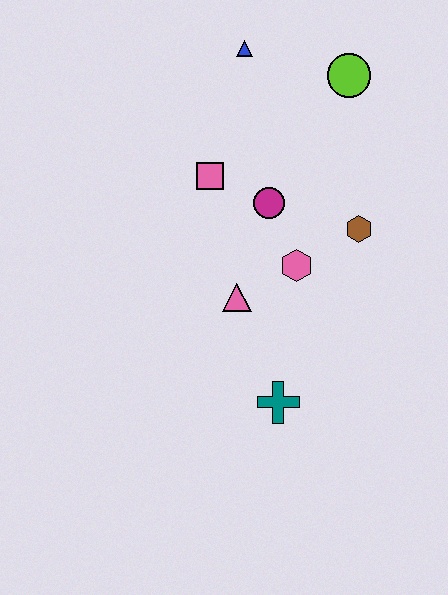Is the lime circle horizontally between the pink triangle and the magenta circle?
No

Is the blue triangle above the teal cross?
Yes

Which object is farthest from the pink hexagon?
The blue triangle is farthest from the pink hexagon.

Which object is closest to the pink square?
The magenta circle is closest to the pink square.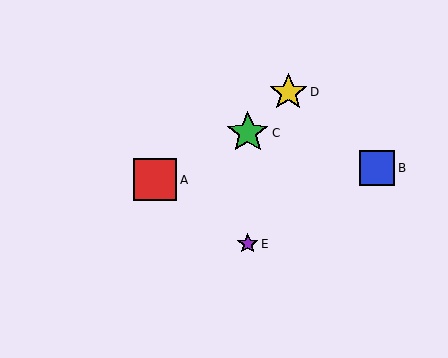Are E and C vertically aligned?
Yes, both are at x≈248.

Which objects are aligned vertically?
Objects C, E are aligned vertically.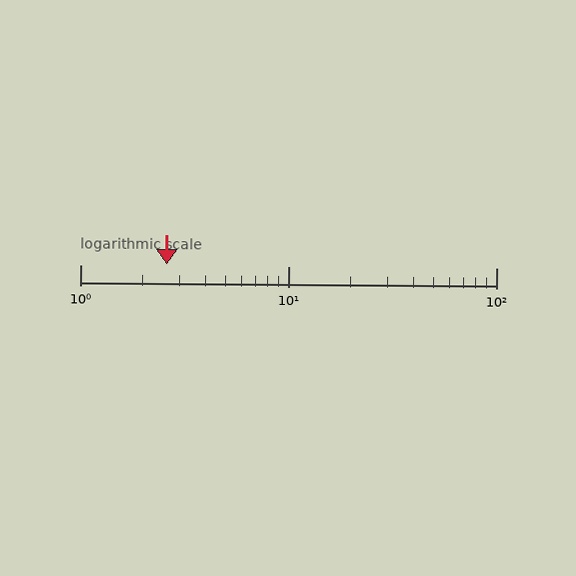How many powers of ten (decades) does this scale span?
The scale spans 2 decades, from 1 to 100.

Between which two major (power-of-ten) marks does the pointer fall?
The pointer is between 1 and 10.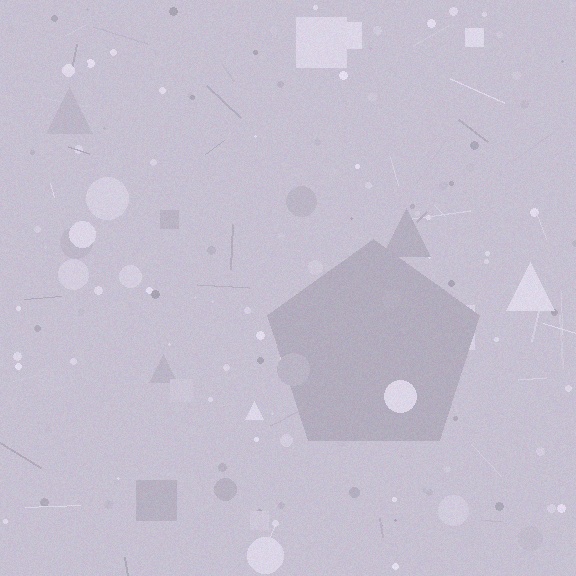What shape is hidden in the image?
A pentagon is hidden in the image.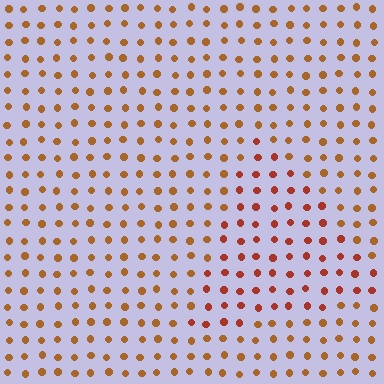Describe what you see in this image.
The image is filled with small brown elements in a uniform arrangement. A triangle-shaped region is visible where the elements are tinted to a slightly different hue, forming a subtle color boundary.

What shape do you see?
I see a triangle.